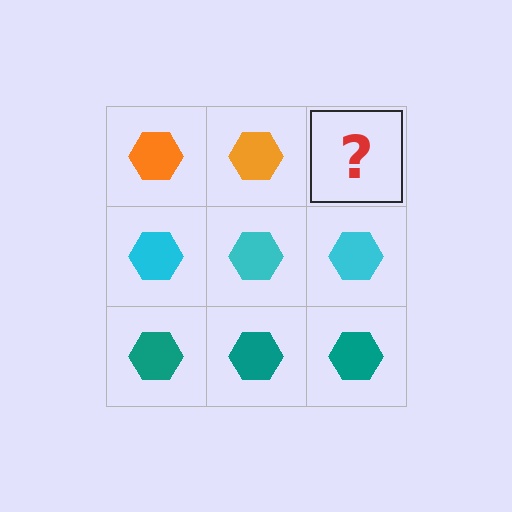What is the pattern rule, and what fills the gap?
The rule is that each row has a consistent color. The gap should be filled with an orange hexagon.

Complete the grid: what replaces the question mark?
The question mark should be replaced with an orange hexagon.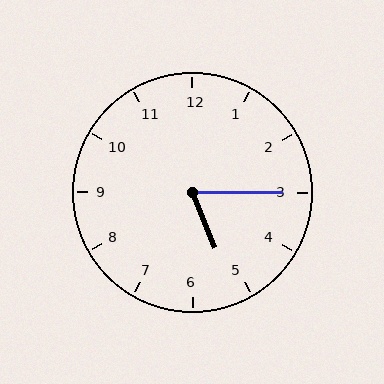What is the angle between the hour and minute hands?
Approximately 68 degrees.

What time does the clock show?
5:15.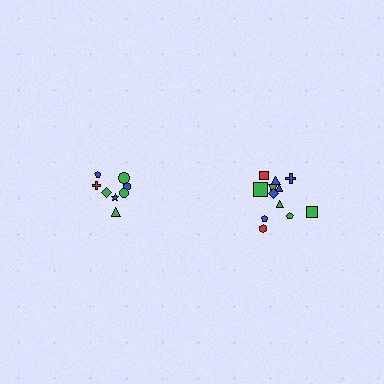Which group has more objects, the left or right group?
The right group.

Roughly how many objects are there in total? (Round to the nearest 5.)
Roughly 20 objects in total.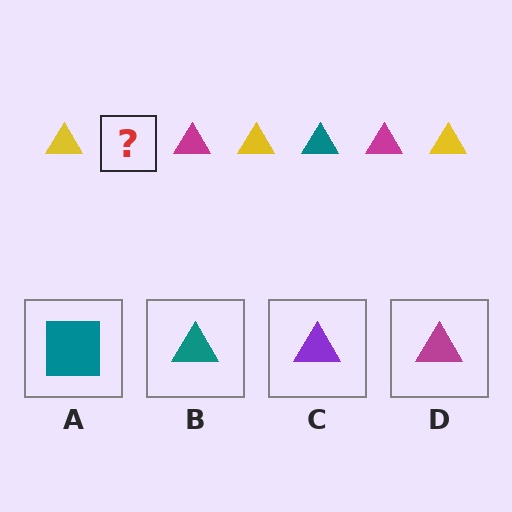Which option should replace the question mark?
Option B.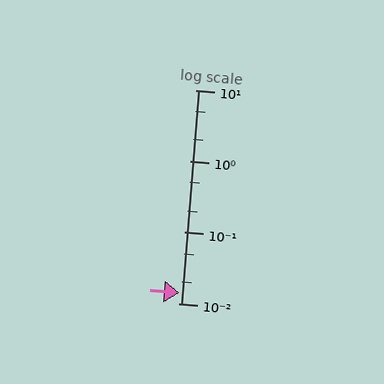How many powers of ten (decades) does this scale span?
The scale spans 3 decades, from 0.01 to 10.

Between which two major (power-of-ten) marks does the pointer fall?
The pointer is between 0.01 and 0.1.